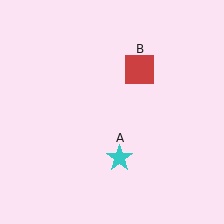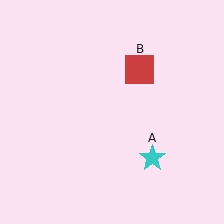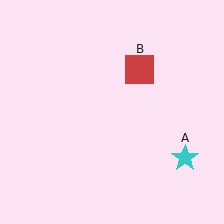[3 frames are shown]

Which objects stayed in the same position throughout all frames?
Red square (object B) remained stationary.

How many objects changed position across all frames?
1 object changed position: cyan star (object A).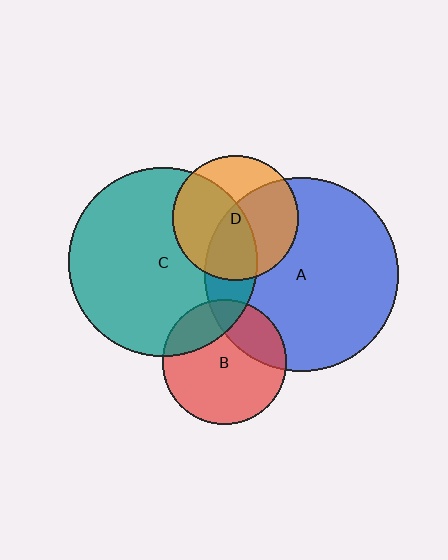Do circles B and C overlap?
Yes.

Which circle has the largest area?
Circle A (blue).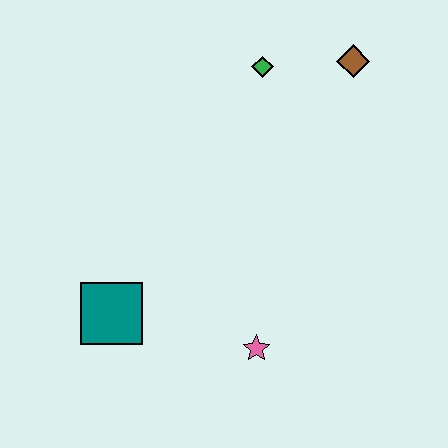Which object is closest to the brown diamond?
The green diamond is closest to the brown diamond.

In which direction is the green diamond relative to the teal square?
The green diamond is above the teal square.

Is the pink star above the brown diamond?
No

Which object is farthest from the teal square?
The brown diamond is farthest from the teal square.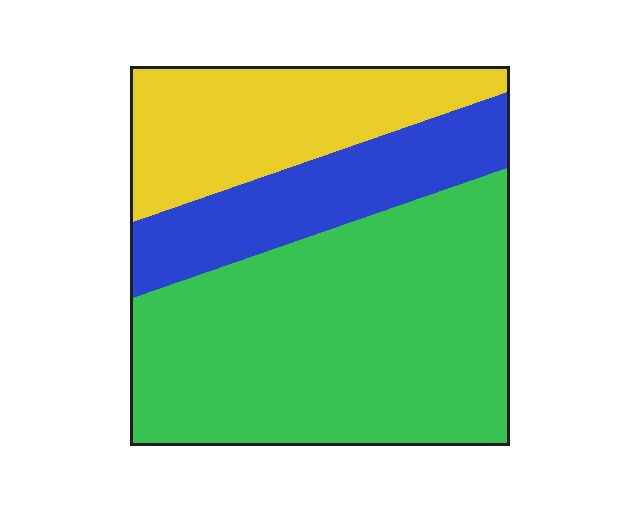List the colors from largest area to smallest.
From largest to smallest: green, yellow, blue.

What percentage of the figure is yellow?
Yellow covers 24% of the figure.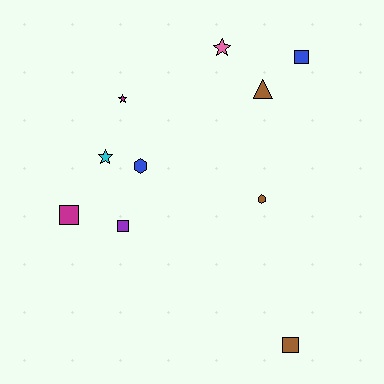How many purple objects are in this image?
There is 1 purple object.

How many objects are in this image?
There are 10 objects.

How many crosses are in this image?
There are no crosses.